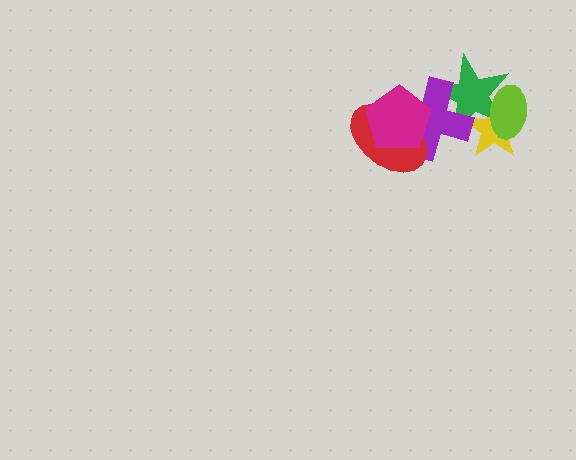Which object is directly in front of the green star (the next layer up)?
The purple cross is directly in front of the green star.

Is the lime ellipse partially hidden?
No, no other shape covers it.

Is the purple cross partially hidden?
Yes, it is partially covered by another shape.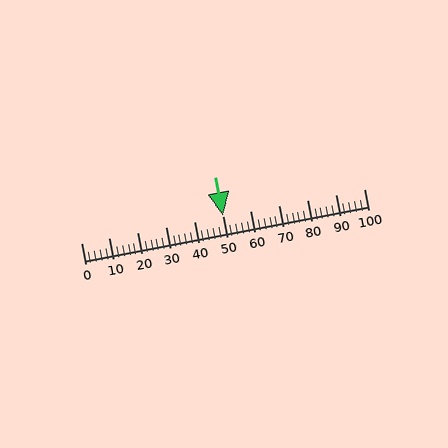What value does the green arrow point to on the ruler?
The green arrow points to approximately 50.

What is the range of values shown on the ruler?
The ruler shows values from 0 to 100.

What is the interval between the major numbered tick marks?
The major tick marks are spaced 10 units apart.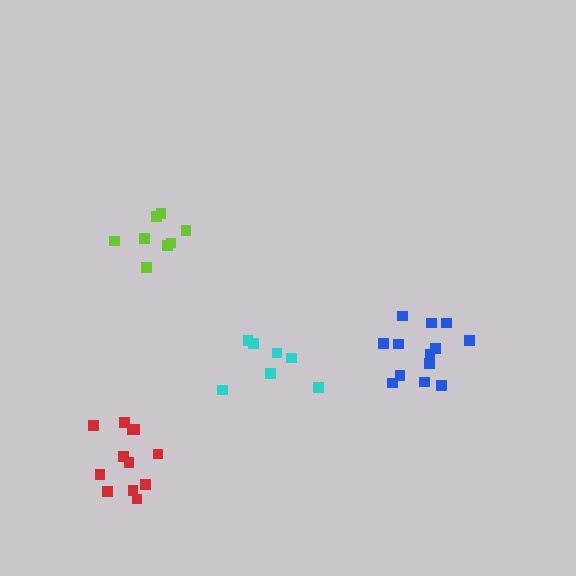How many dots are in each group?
Group 1: 7 dots, Group 2: 13 dots, Group 3: 12 dots, Group 4: 8 dots (40 total).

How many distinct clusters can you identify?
There are 4 distinct clusters.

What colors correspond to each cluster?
The clusters are colored: cyan, blue, red, lime.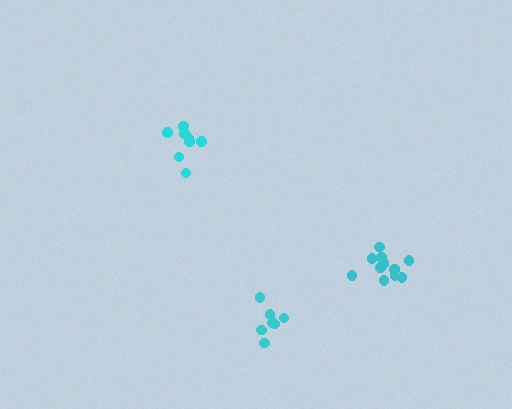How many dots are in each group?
Group 1: 11 dots, Group 2: 9 dots, Group 3: 8 dots (28 total).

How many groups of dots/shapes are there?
There are 3 groups.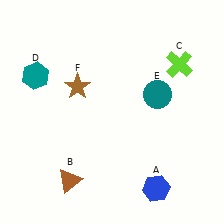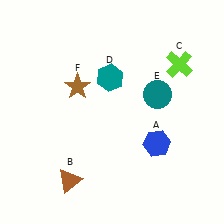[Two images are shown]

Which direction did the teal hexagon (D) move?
The teal hexagon (D) moved right.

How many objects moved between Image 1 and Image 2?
2 objects moved between the two images.